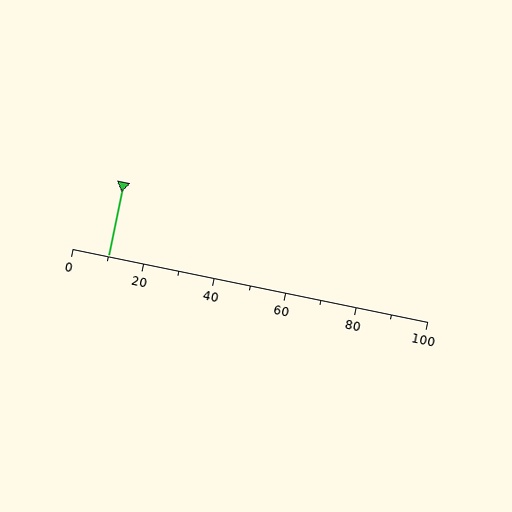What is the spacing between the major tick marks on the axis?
The major ticks are spaced 20 apart.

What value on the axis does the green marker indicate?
The marker indicates approximately 10.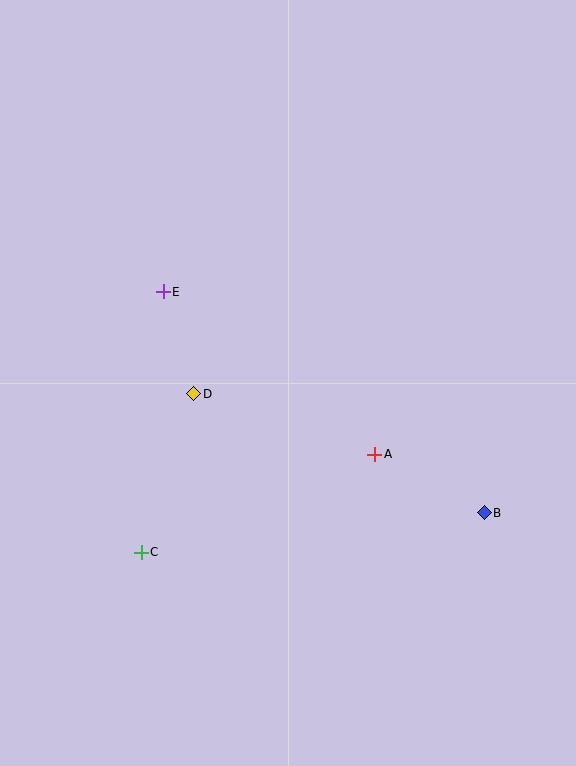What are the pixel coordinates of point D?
Point D is at (194, 394).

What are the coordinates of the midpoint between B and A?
The midpoint between B and A is at (429, 484).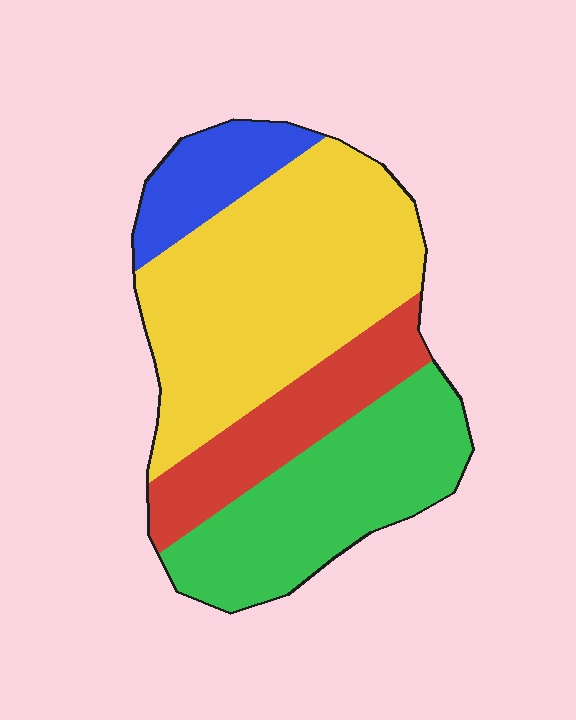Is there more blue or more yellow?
Yellow.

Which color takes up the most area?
Yellow, at roughly 45%.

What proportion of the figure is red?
Red takes up about one sixth (1/6) of the figure.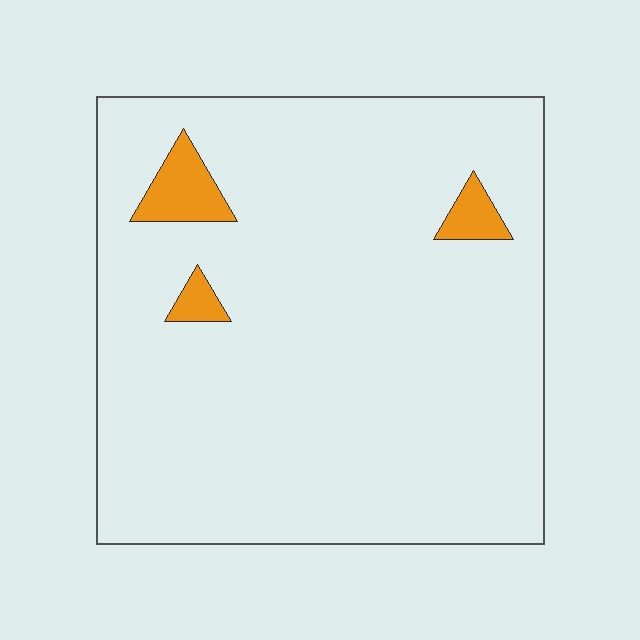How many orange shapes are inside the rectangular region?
3.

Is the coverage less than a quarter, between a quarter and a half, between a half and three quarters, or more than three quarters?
Less than a quarter.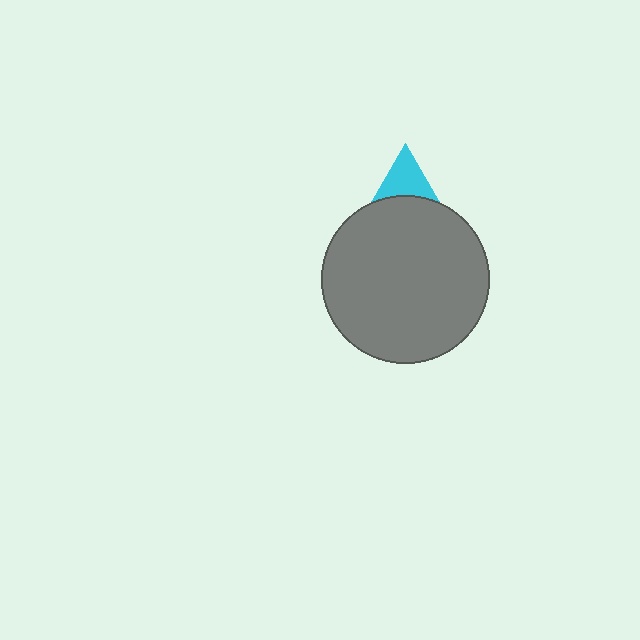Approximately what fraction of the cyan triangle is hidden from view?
Roughly 64% of the cyan triangle is hidden behind the gray circle.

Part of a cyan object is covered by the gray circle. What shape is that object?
It is a triangle.